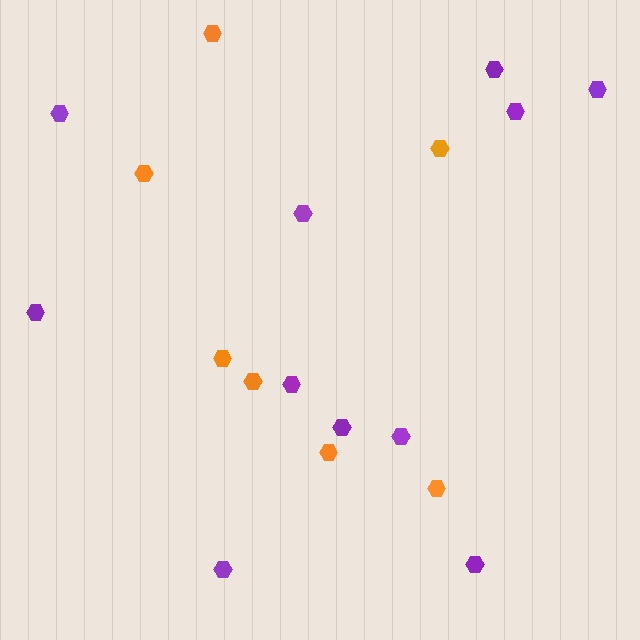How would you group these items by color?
There are 2 groups: one group of purple hexagons (11) and one group of orange hexagons (7).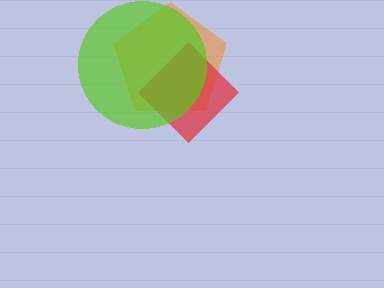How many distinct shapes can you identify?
There are 3 distinct shapes: an orange pentagon, a red diamond, a lime circle.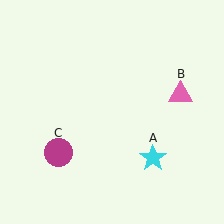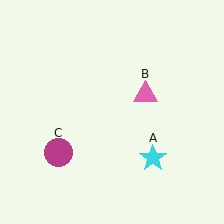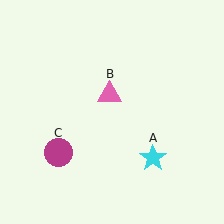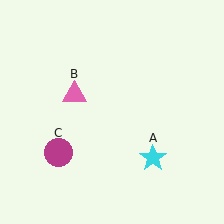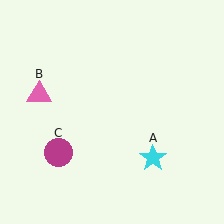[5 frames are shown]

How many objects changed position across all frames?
1 object changed position: pink triangle (object B).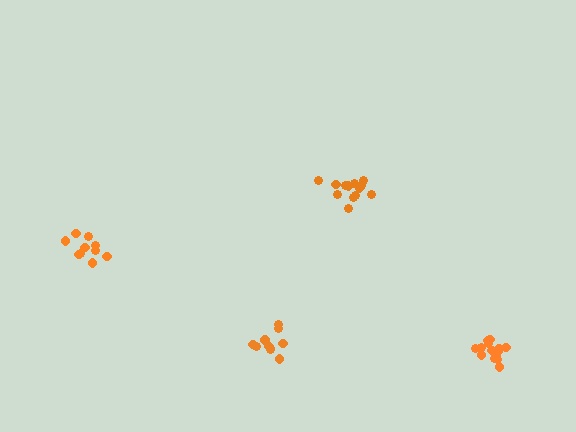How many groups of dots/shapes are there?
There are 4 groups.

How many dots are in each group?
Group 1: 13 dots, Group 2: 14 dots, Group 3: 10 dots, Group 4: 10 dots (47 total).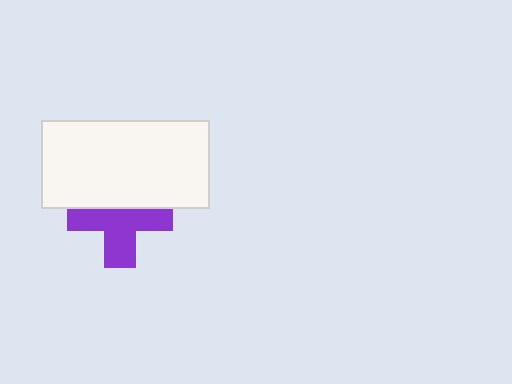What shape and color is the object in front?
The object in front is a white rectangle.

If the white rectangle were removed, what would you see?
You would see the complete purple cross.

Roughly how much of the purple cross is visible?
About half of it is visible (roughly 59%).